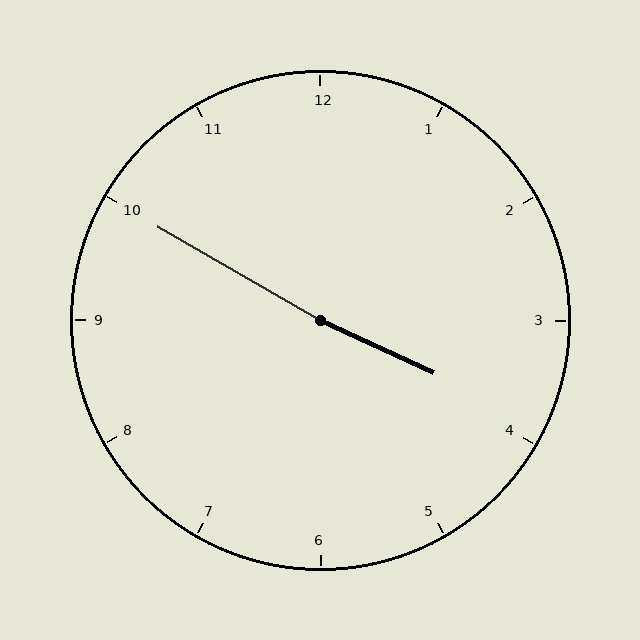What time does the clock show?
3:50.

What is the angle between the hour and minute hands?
Approximately 175 degrees.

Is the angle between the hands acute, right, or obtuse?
It is obtuse.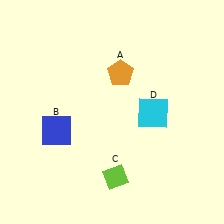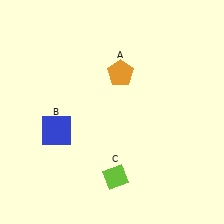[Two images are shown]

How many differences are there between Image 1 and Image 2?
There is 1 difference between the two images.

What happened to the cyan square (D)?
The cyan square (D) was removed in Image 2. It was in the bottom-right area of Image 1.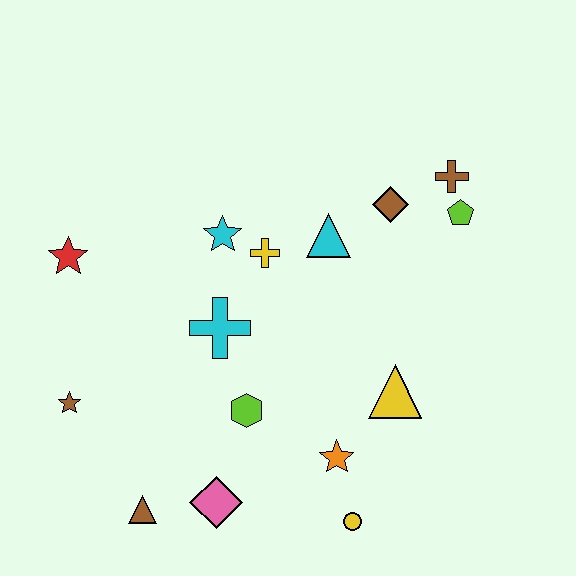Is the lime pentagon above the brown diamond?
No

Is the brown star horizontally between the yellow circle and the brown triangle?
No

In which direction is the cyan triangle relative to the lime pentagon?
The cyan triangle is to the left of the lime pentagon.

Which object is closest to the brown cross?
The lime pentagon is closest to the brown cross.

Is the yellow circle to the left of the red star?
No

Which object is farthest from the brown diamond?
The brown triangle is farthest from the brown diamond.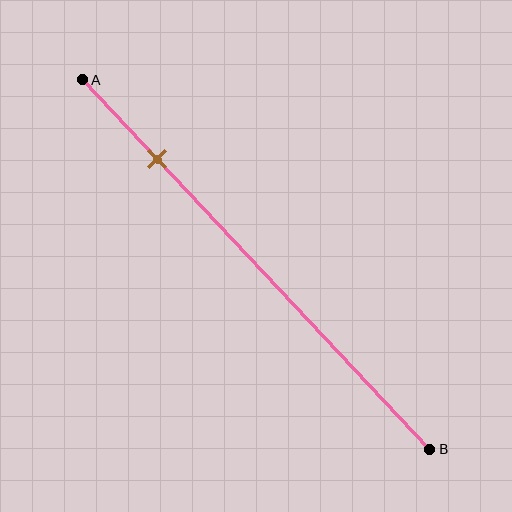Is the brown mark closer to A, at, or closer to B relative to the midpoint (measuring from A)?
The brown mark is closer to point A than the midpoint of segment AB.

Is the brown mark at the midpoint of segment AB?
No, the mark is at about 20% from A, not at the 50% midpoint.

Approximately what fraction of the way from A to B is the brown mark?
The brown mark is approximately 20% of the way from A to B.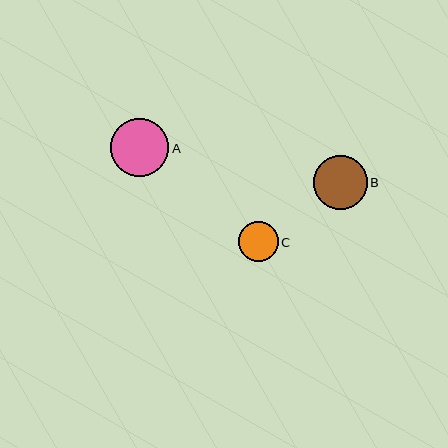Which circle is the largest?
Circle A is the largest with a size of approximately 58 pixels.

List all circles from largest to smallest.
From largest to smallest: A, B, C.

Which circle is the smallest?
Circle C is the smallest with a size of approximately 40 pixels.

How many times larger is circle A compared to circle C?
Circle A is approximately 1.5 times the size of circle C.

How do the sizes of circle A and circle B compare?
Circle A and circle B are approximately the same size.